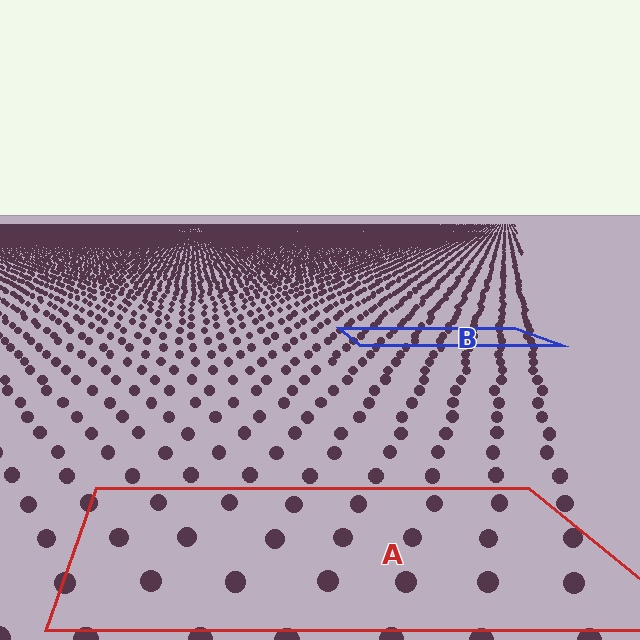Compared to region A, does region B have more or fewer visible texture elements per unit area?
Region B has more texture elements per unit area — they are packed more densely because it is farther away.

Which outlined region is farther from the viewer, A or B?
Region B is farther from the viewer — the texture elements inside it appear smaller and more densely packed.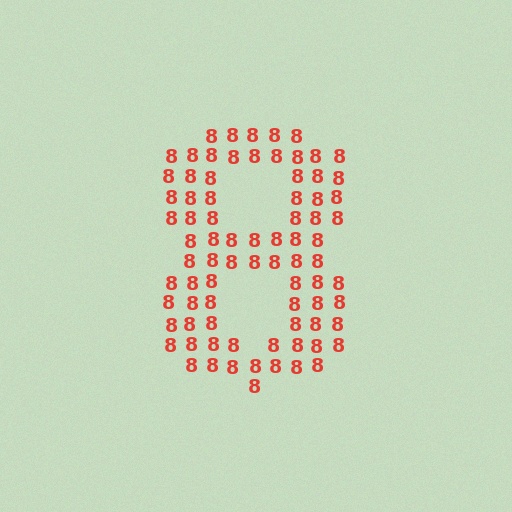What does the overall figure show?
The overall figure shows the digit 8.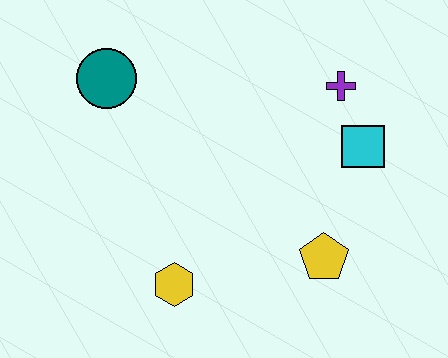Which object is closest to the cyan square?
The purple cross is closest to the cyan square.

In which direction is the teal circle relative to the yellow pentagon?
The teal circle is to the left of the yellow pentagon.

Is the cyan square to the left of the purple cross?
No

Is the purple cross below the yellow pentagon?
No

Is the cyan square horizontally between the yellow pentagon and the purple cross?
No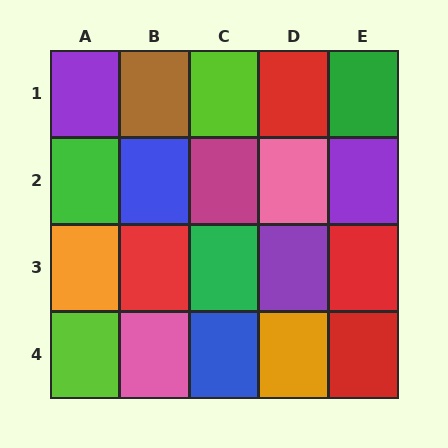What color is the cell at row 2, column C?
Magenta.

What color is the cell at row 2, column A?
Green.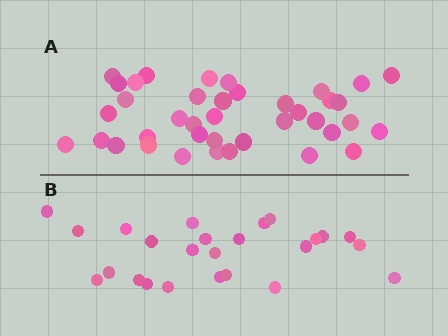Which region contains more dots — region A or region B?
Region A (the top region) has more dots.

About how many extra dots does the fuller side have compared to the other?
Region A has approximately 15 more dots than region B.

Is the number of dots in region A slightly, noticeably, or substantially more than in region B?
Region A has substantially more. The ratio is roughly 1.6 to 1.